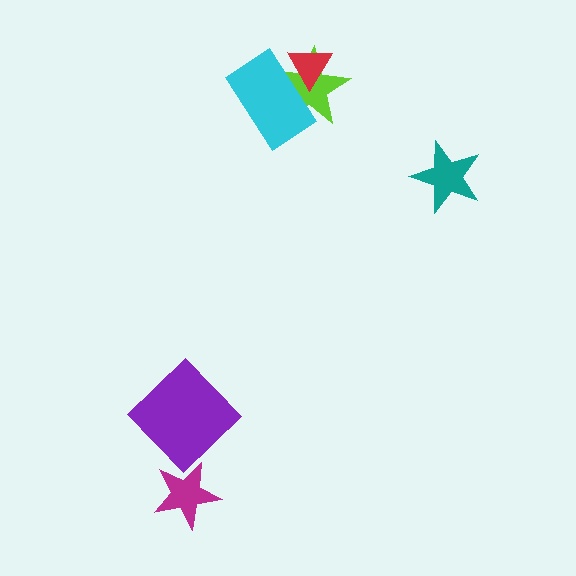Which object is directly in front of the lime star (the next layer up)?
The red triangle is directly in front of the lime star.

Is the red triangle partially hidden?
Yes, it is partially covered by another shape.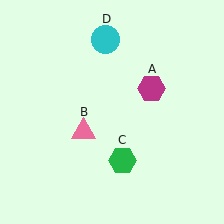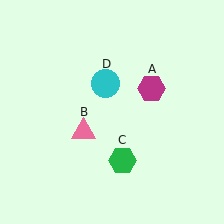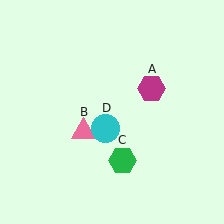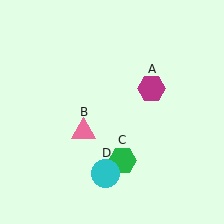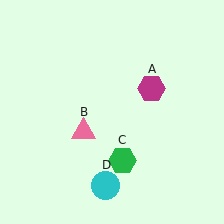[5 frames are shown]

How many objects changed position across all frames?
1 object changed position: cyan circle (object D).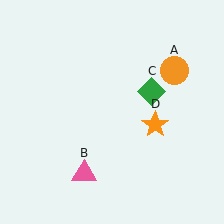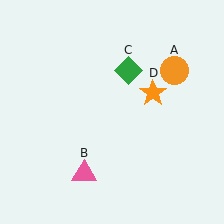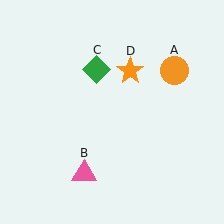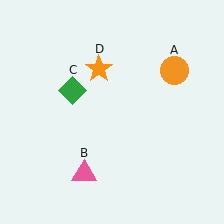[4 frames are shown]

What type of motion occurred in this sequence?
The green diamond (object C), orange star (object D) rotated counterclockwise around the center of the scene.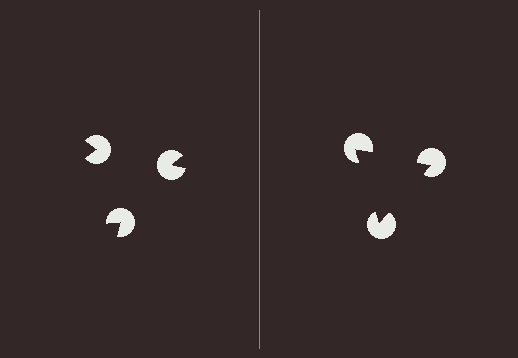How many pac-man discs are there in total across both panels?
6 — 3 on each side.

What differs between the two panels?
The pac-man discs are positioned identically on both sides; only the wedge orientations differ. On the right they align to a triangle; on the left they are misaligned.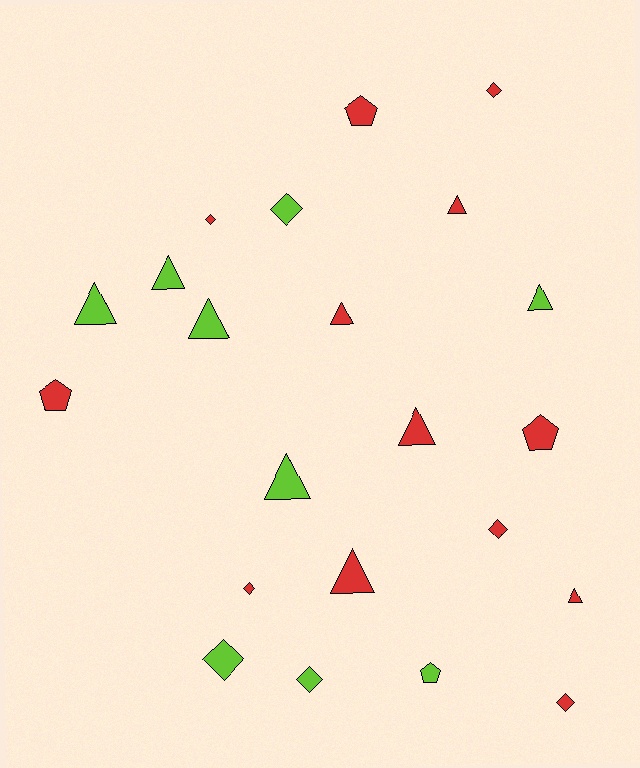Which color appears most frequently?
Red, with 13 objects.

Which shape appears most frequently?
Triangle, with 10 objects.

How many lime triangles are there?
There are 5 lime triangles.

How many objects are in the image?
There are 22 objects.